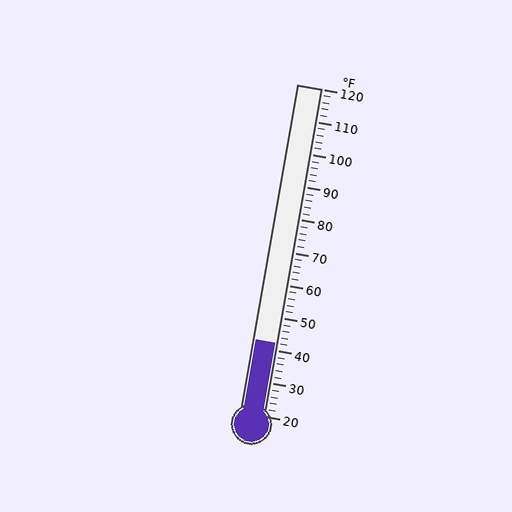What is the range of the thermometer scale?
The thermometer scale ranges from 20°F to 120°F.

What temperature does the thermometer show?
The thermometer shows approximately 42°F.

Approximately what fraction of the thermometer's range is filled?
The thermometer is filled to approximately 20% of its range.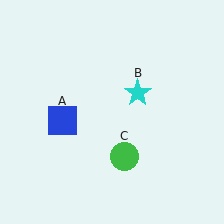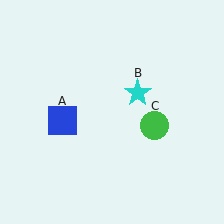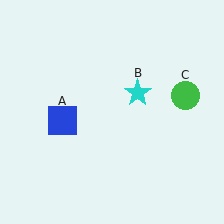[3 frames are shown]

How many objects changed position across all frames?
1 object changed position: green circle (object C).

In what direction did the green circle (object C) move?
The green circle (object C) moved up and to the right.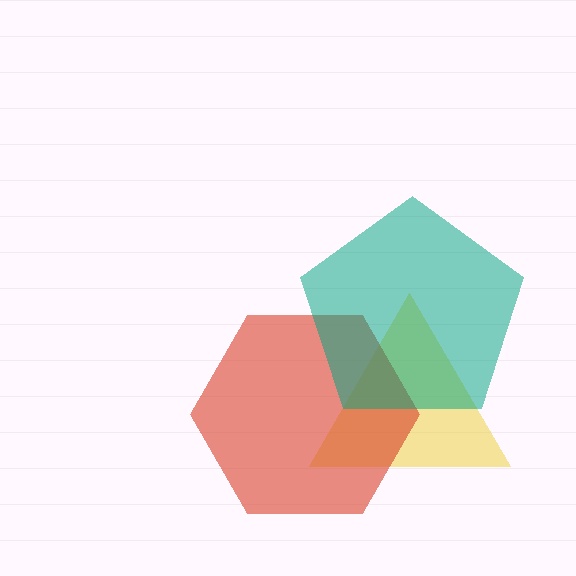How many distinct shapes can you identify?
There are 3 distinct shapes: a yellow triangle, a red hexagon, a teal pentagon.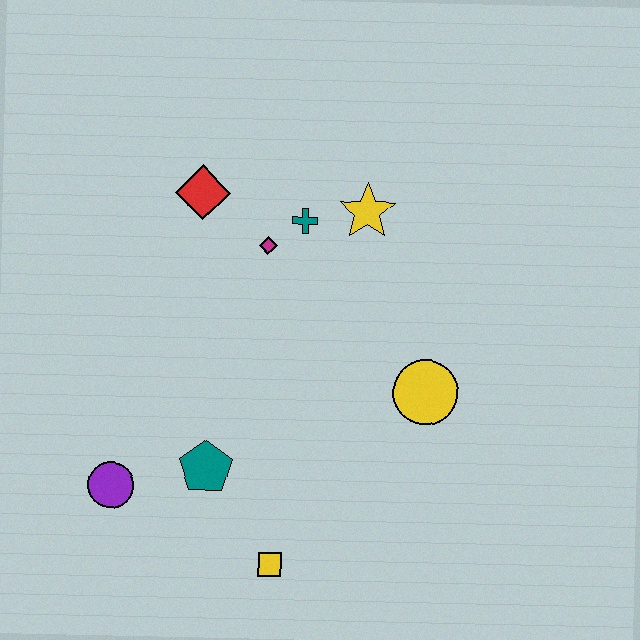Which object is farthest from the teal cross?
The yellow square is farthest from the teal cross.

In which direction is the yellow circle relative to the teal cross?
The yellow circle is below the teal cross.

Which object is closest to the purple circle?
The teal pentagon is closest to the purple circle.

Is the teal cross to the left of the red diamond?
No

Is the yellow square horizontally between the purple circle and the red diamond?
No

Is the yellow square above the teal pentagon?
No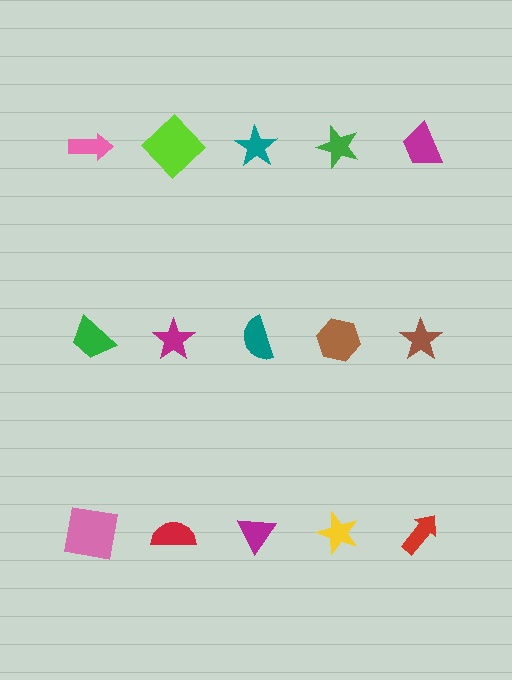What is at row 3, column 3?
A magenta triangle.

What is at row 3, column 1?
A pink square.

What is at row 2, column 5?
A brown star.